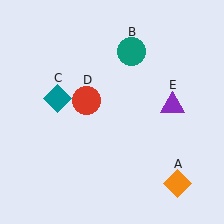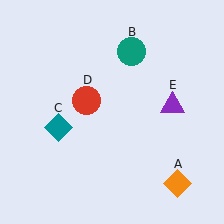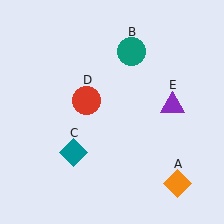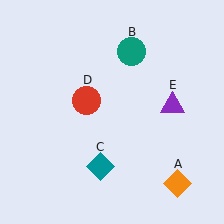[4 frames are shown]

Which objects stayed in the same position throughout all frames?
Orange diamond (object A) and teal circle (object B) and red circle (object D) and purple triangle (object E) remained stationary.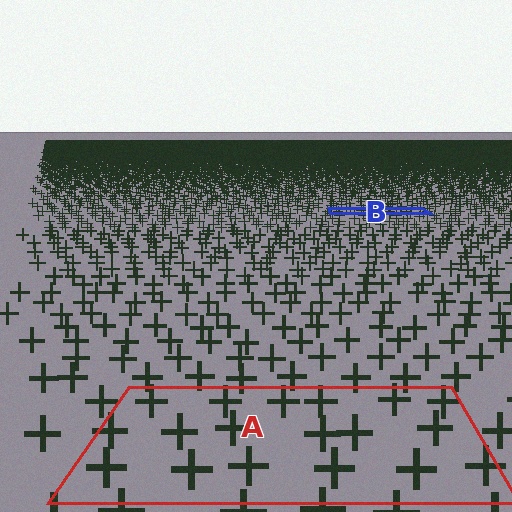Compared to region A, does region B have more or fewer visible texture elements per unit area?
Region B has more texture elements per unit area — they are packed more densely because it is farther away.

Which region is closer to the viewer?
Region A is closer. The texture elements there are larger and more spread out.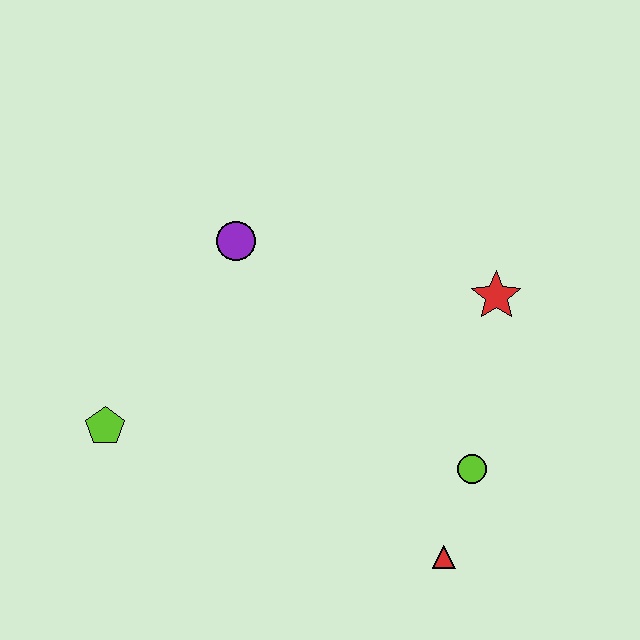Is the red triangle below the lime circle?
Yes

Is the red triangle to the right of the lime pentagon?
Yes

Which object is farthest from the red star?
The lime pentagon is farthest from the red star.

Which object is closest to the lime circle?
The red triangle is closest to the lime circle.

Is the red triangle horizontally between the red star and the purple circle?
Yes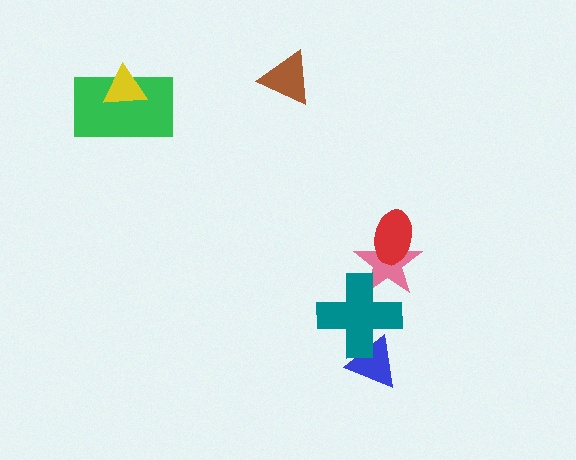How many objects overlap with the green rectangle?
1 object overlaps with the green rectangle.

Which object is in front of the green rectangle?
The yellow triangle is in front of the green rectangle.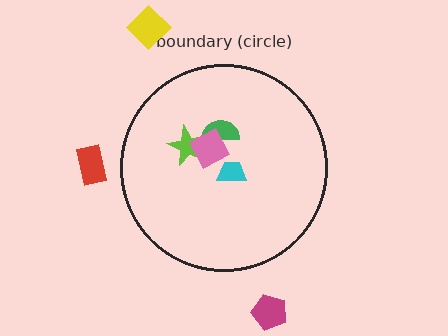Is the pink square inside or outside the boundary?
Inside.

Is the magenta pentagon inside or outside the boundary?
Outside.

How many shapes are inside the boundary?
4 inside, 3 outside.